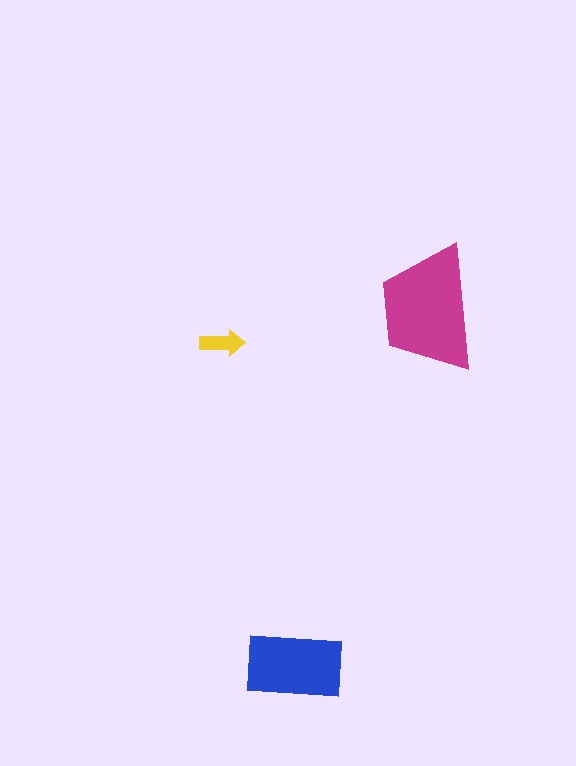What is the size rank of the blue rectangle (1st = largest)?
2nd.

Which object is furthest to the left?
The yellow arrow is leftmost.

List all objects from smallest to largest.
The yellow arrow, the blue rectangle, the magenta trapezoid.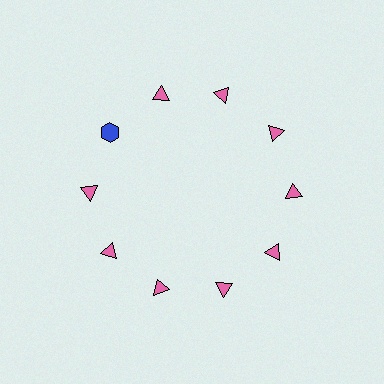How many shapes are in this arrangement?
There are 10 shapes arranged in a ring pattern.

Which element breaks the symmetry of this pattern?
The blue hexagon at roughly the 10 o'clock position breaks the symmetry. All other shapes are pink triangles.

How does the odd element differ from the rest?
It differs in both color (blue instead of pink) and shape (hexagon instead of triangle).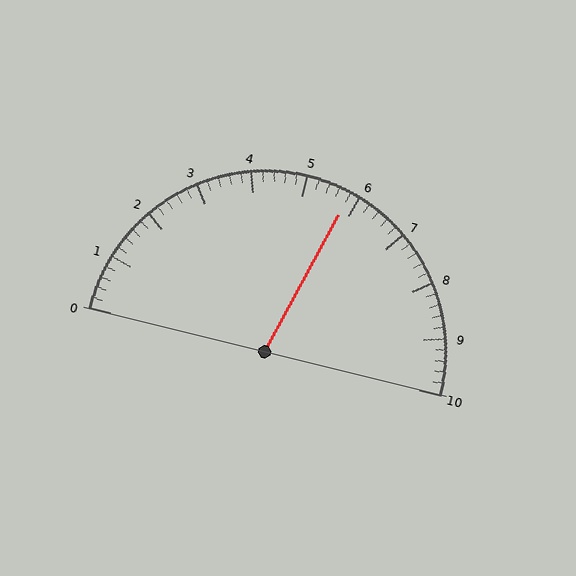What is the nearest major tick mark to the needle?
The nearest major tick mark is 6.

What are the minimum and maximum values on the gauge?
The gauge ranges from 0 to 10.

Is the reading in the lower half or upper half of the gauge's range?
The reading is in the upper half of the range (0 to 10).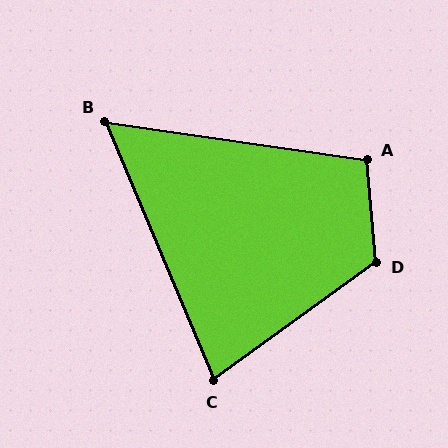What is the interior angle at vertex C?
Approximately 77 degrees (acute).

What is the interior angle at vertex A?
Approximately 103 degrees (obtuse).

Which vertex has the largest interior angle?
D, at approximately 121 degrees.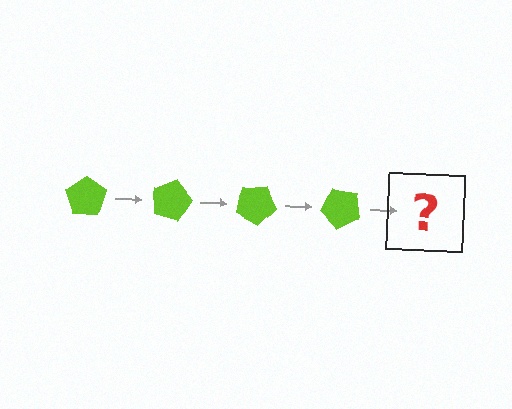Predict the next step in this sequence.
The next step is a lime pentagon rotated 60 degrees.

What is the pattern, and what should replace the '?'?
The pattern is that the pentagon rotates 15 degrees each step. The '?' should be a lime pentagon rotated 60 degrees.